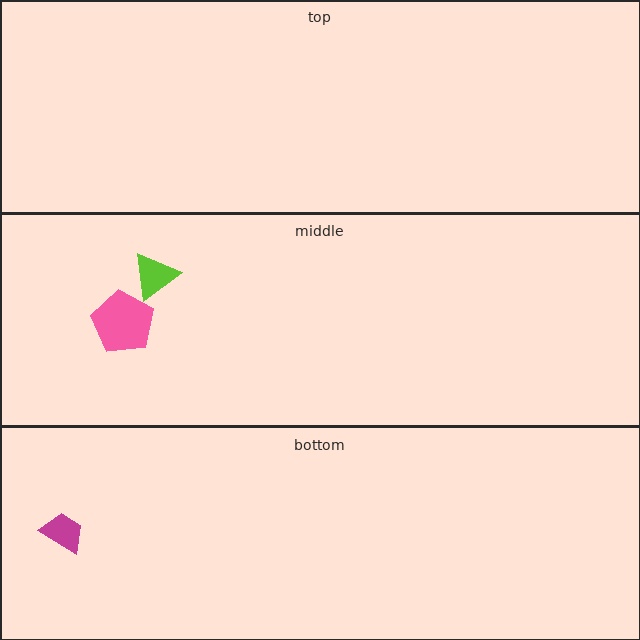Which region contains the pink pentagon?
The middle region.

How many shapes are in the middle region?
2.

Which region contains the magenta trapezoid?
The bottom region.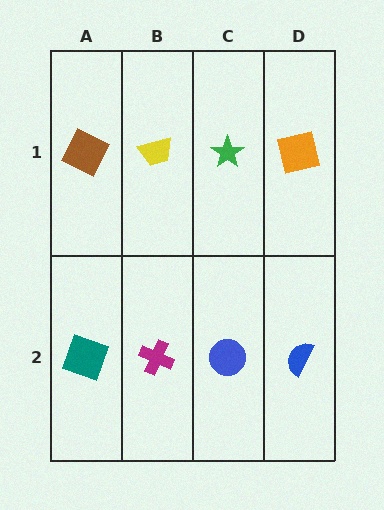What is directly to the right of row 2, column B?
A blue circle.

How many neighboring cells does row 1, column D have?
2.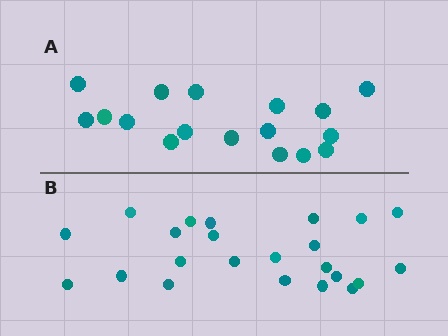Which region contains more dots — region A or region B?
Region B (the bottom region) has more dots.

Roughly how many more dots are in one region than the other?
Region B has about 6 more dots than region A.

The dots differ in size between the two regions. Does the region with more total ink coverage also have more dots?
No. Region A has more total ink coverage because its dots are larger, but region B actually contains more individual dots. Total area can be misleading — the number of items is what matters here.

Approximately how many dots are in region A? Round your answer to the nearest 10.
About 20 dots. (The exact count is 17, which rounds to 20.)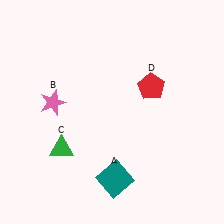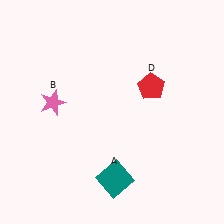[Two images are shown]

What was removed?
The green triangle (C) was removed in Image 2.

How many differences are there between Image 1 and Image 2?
There is 1 difference between the two images.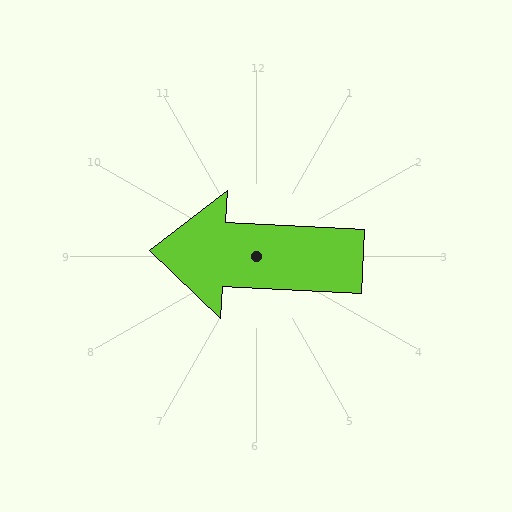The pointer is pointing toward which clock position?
Roughly 9 o'clock.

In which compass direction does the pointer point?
West.